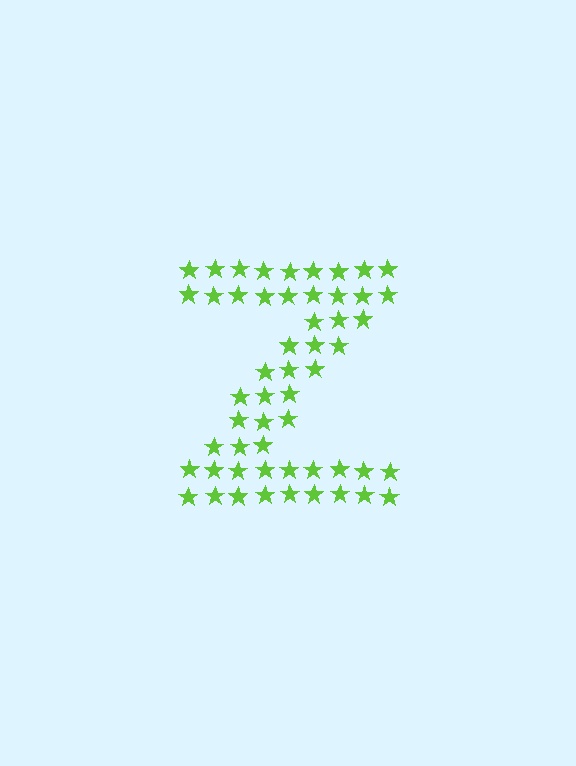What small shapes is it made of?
It is made of small stars.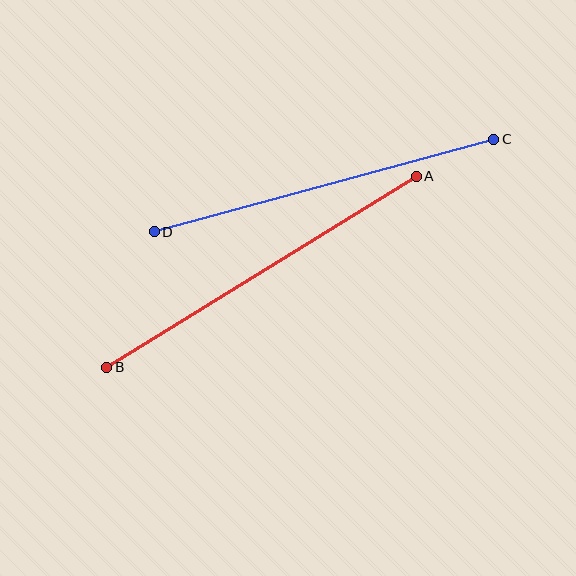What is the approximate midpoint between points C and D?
The midpoint is at approximately (324, 185) pixels.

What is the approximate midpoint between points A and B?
The midpoint is at approximately (261, 272) pixels.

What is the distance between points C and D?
The distance is approximately 352 pixels.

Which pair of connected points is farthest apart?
Points A and B are farthest apart.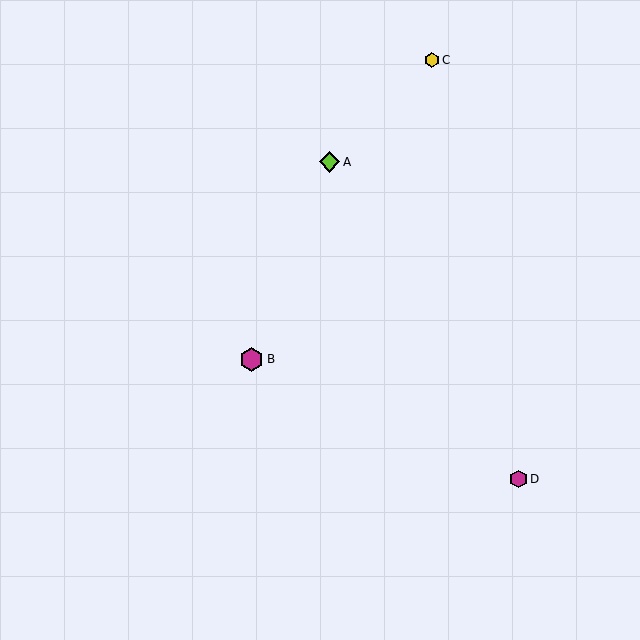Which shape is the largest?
The magenta hexagon (labeled B) is the largest.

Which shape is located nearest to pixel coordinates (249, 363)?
The magenta hexagon (labeled B) at (252, 359) is nearest to that location.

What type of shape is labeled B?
Shape B is a magenta hexagon.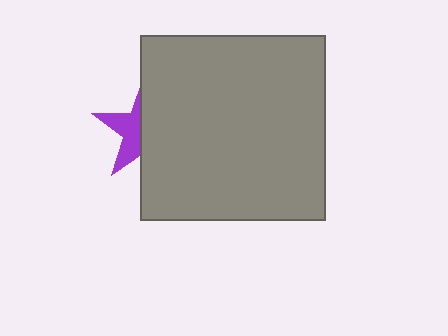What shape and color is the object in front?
The object in front is a gray square.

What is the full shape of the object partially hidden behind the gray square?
The partially hidden object is a purple star.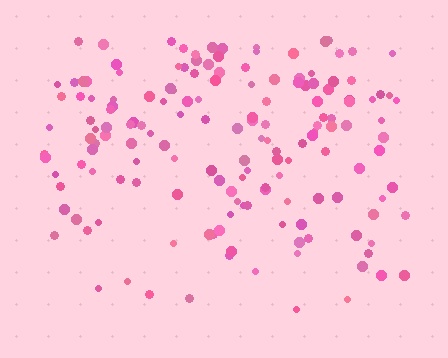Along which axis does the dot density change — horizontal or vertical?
Vertical.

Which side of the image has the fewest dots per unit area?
The bottom.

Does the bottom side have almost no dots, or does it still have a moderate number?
Still a moderate number, just noticeably fewer than the top.